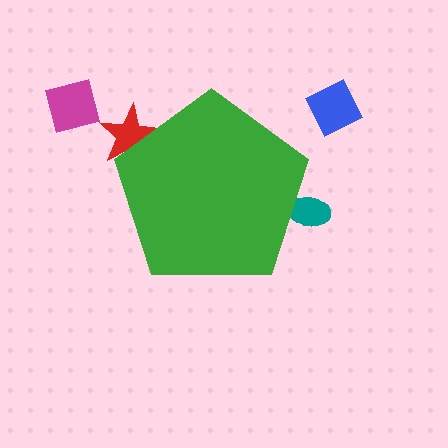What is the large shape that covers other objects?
A green pentagon.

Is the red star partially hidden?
Yes, the red star is partially hidden behind the green pentagon.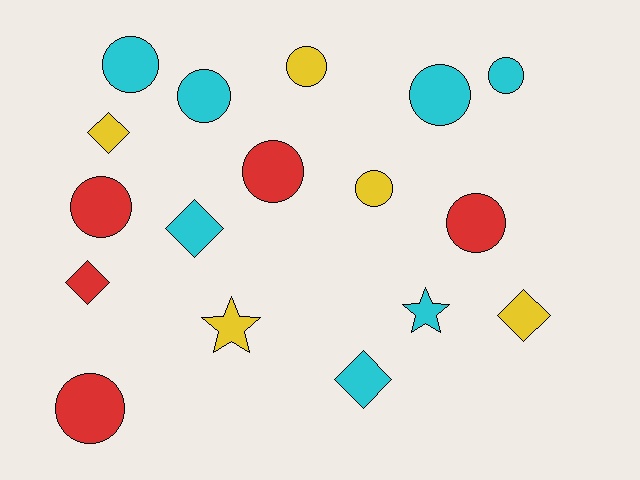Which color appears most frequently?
Cyan, with 7 objects.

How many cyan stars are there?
There is 1 cyan star.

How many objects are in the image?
There are 17 objects.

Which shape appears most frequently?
Circle, with 10 objects.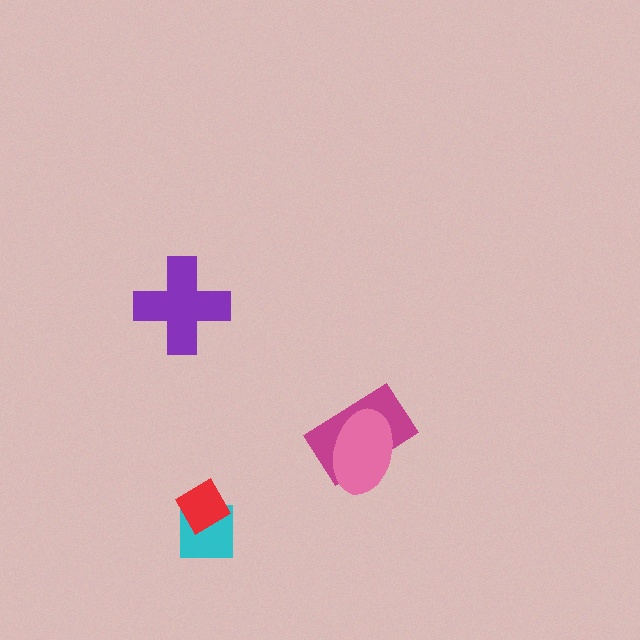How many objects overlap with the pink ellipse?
1 object overlaps with the pink ellipse.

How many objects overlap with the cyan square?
1 object overlaps with the cyan square.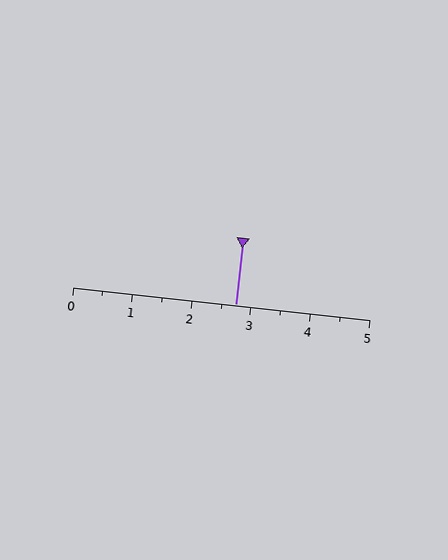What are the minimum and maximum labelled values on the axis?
The axis runs from 0 to 5.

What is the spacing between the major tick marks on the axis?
The major ticks are spaced 1 apart.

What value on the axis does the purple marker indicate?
The marker indicates approximately 2.8.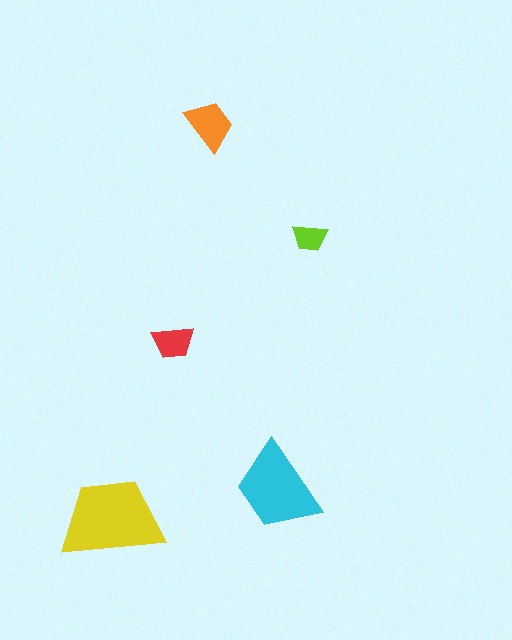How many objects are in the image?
There are 5 objects in the image.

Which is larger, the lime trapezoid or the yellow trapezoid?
The yellow one.